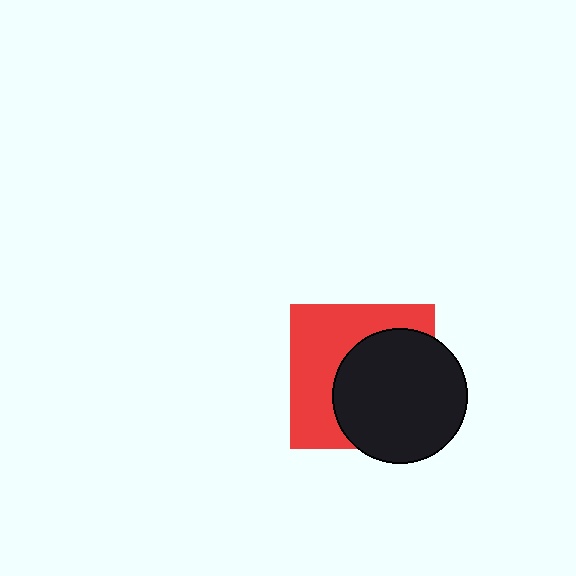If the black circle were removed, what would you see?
You would see the complete red square.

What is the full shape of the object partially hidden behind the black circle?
The partially hidden object is a red square.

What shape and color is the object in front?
The object in front is a black circle.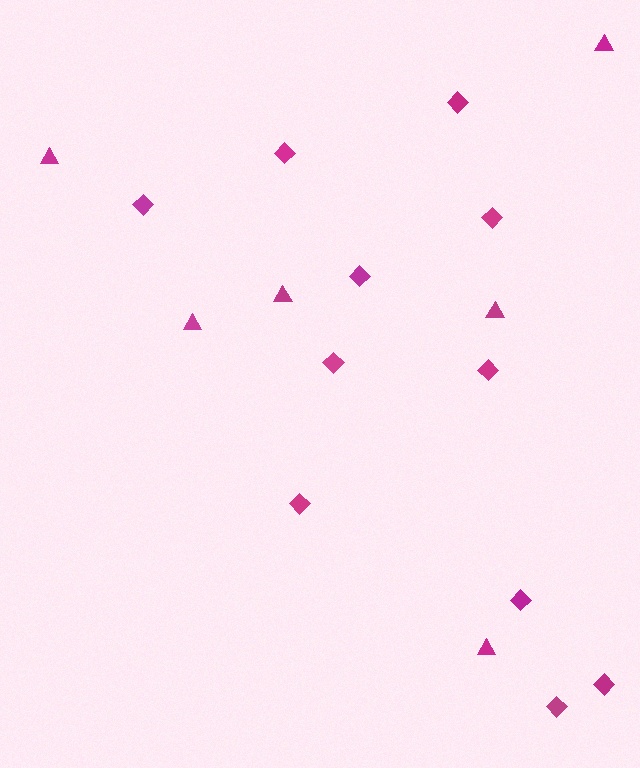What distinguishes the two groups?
There are 2 groups: one group of diamonds (11) and one group of triangles (6).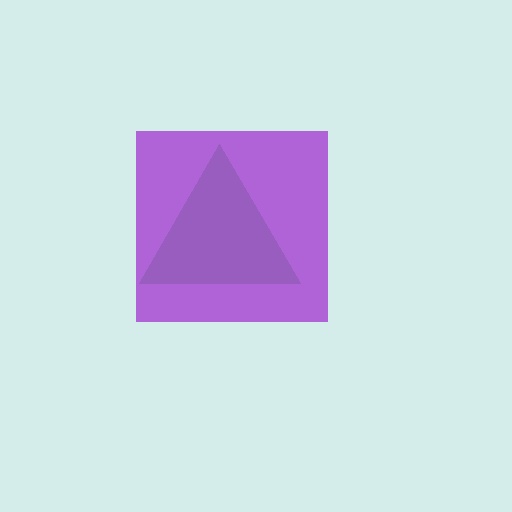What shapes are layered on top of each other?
The layered shapes are: a green triangle, a purple square.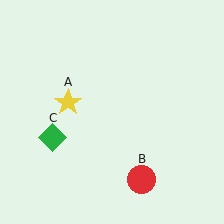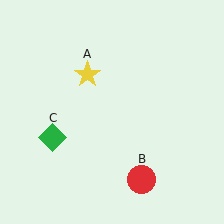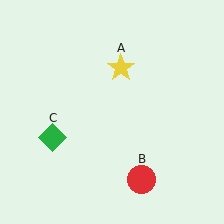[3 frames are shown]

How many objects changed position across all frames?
1 object changed position: yellow star (object A).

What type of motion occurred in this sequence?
The yellow star (object A) rotated clockwise around the center of the scene.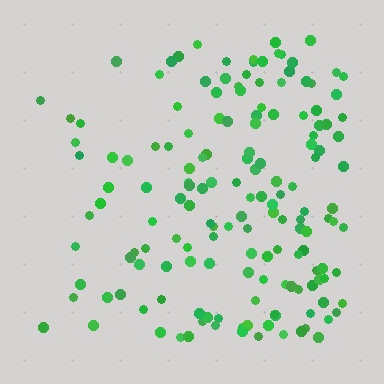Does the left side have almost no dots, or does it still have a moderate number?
Still a moderate number, just noticeably fewer than the right.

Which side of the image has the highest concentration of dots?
The right.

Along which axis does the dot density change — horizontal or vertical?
Horizontal.